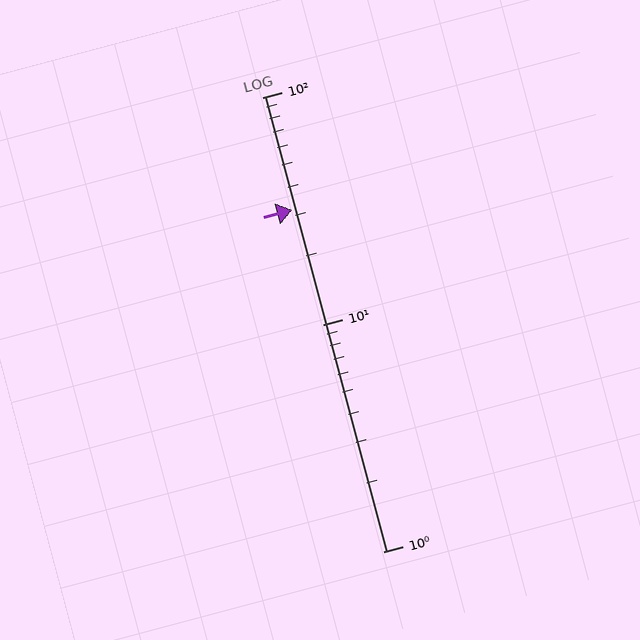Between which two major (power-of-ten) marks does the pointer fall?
The pointer is between 10 and 100.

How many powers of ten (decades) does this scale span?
The scale spans 2 decades, from 1 to 100.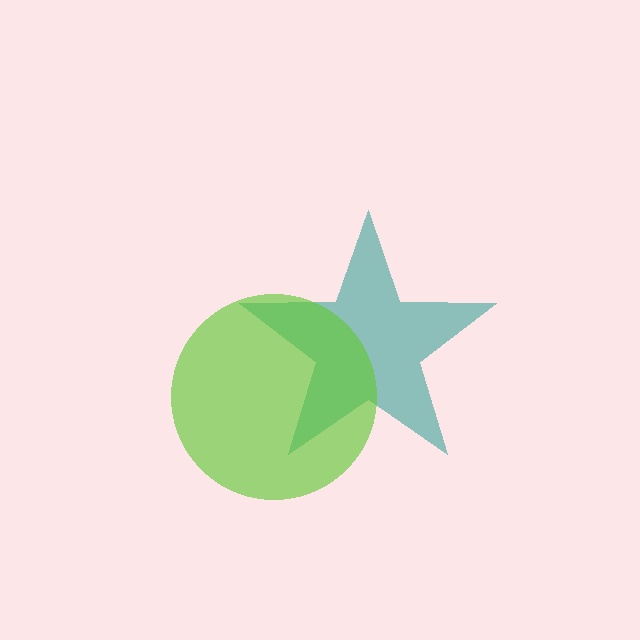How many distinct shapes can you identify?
There are 2 distinct shapes: a teal star, a lime circle.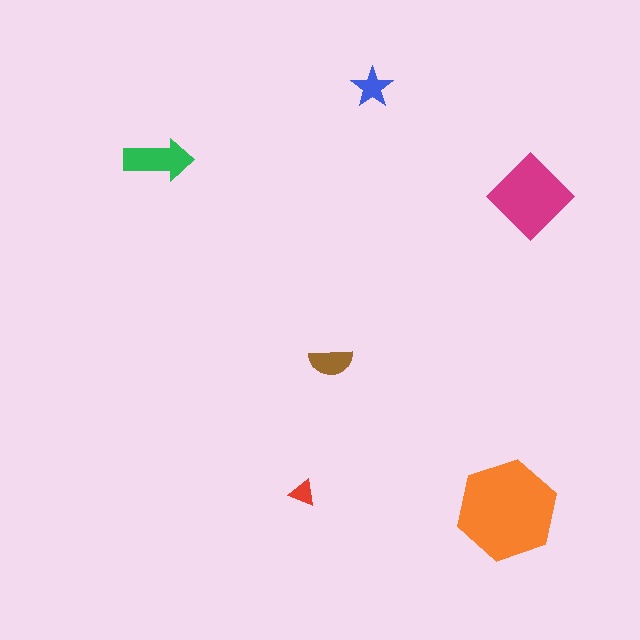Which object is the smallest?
The red triangle.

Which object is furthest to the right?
The magenta diamond is rightmost.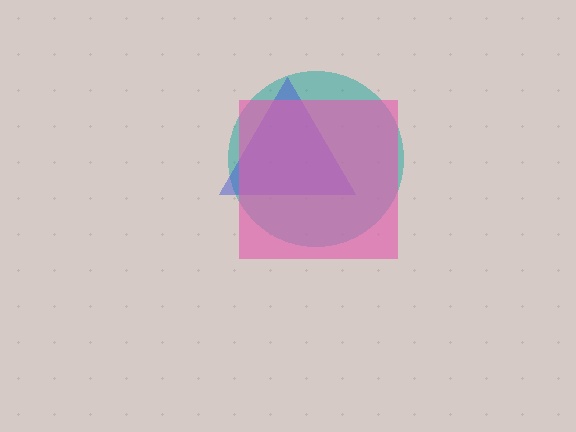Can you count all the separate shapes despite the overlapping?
Yes, there are 3 separate shapes.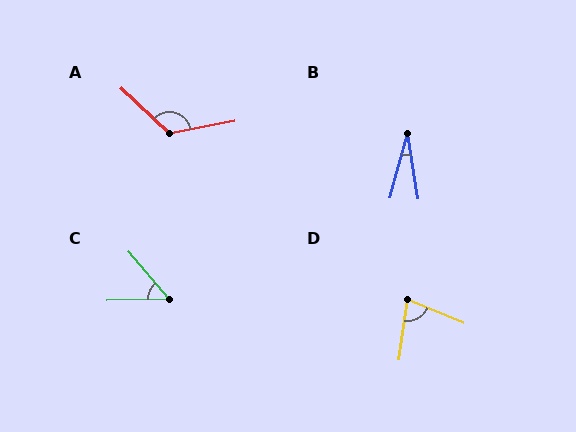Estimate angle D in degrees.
Approximately 75 degrees.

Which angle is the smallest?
B, at approximately 24 degrees.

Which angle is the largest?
A, at approximately 126 degrees.